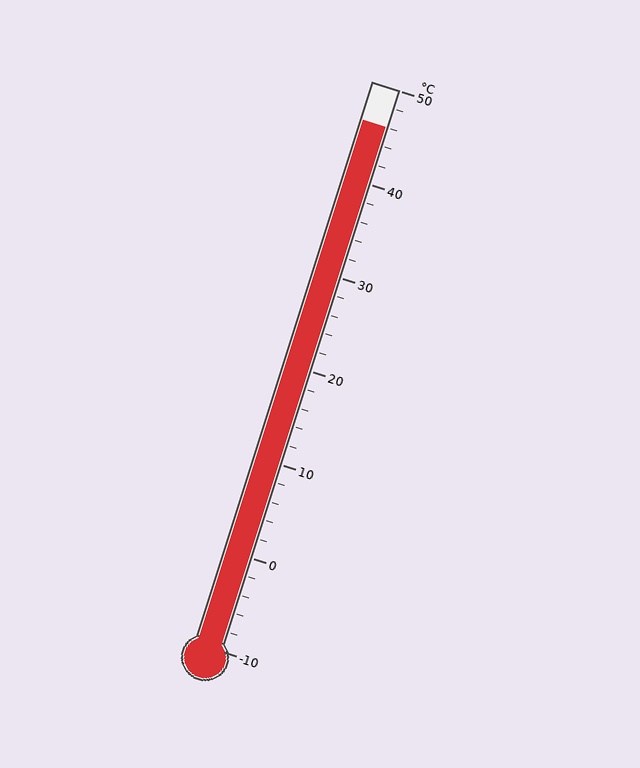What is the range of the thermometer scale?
The thermometer scale ranges from -10°C to 50°C.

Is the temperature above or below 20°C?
The temperature is above 20°C.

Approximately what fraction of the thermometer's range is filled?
The thermometer is filled to approximately 95% of its range.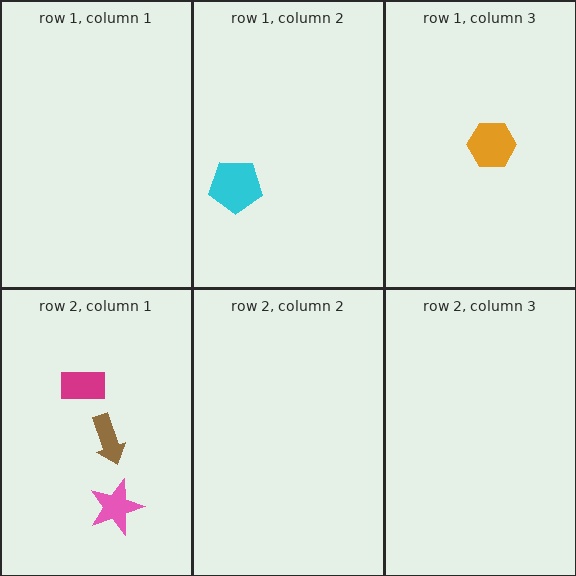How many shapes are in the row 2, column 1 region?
3.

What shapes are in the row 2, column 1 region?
The magenta rectangle, the pink star, the brown arrow.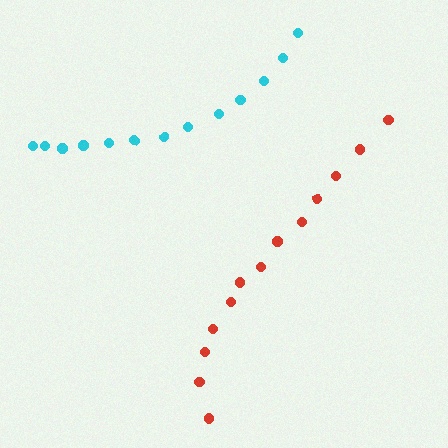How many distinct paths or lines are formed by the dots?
There are 2 distinct paths.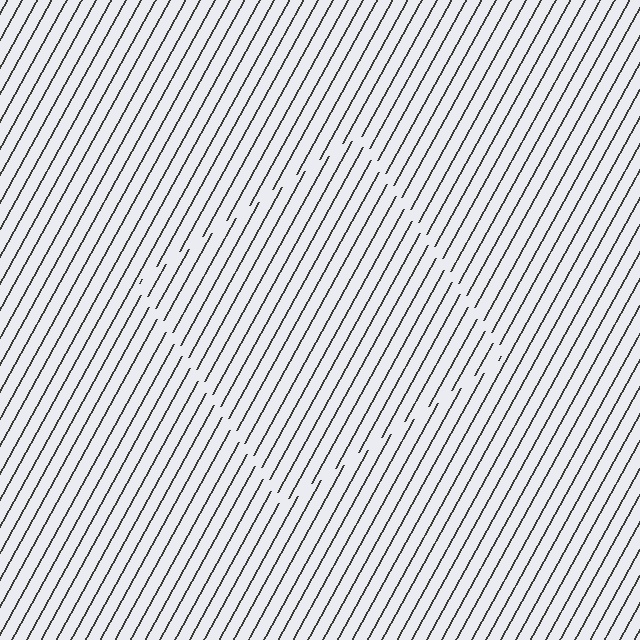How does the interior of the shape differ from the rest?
The interior of the shape contains the same grating, shifted by half a period — the contour is defined by the phase discontinuity where line-ends from the inner and outer gratings abut.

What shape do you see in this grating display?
An illusory square. The interior of the shape contains the same grating, shifted by half a period — the contour is defined by the phase discontinuity where line-ends from the inner and outer gratings abut.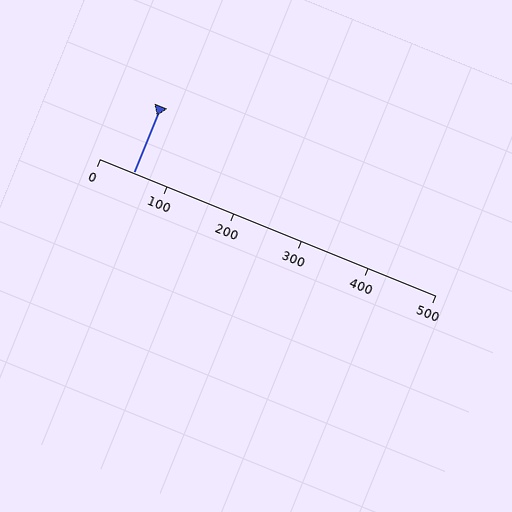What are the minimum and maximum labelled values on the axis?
The axis runs from 0 to 500.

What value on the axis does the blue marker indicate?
The marker indicates approximately 50.